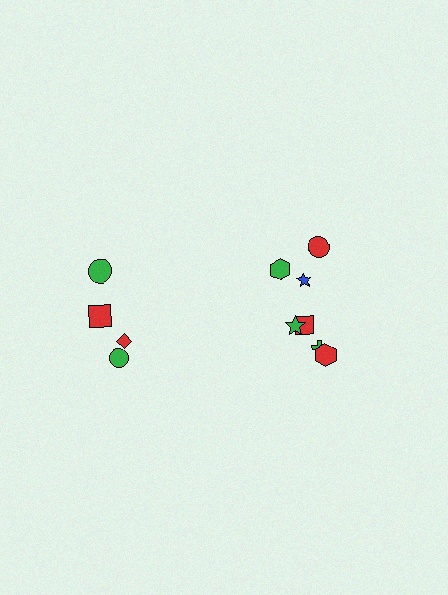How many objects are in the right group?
There are 7 objects.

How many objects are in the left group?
There are 4 objects.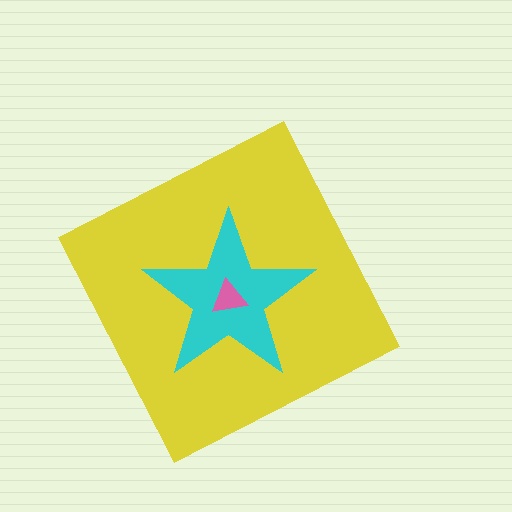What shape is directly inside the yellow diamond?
The cyan star.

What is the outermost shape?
The yellow diamond.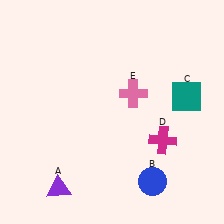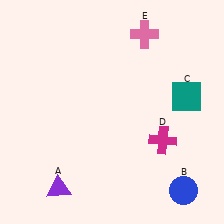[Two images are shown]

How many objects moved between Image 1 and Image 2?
2 objects moved between the two images.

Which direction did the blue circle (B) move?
The blue circle (B) moved right.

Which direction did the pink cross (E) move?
The pink cross (E) moved up.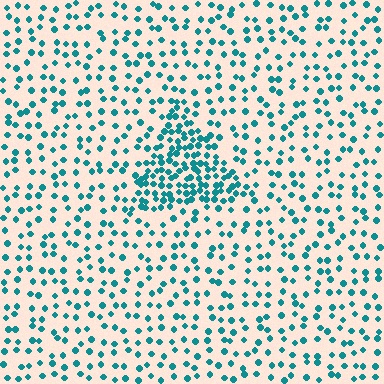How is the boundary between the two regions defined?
The boundary is defined by a change in element density (approximately 2.5x ratio). All elements are the same color, size, and shape.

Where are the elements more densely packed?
The elements are more densely packed inside the triangle boundary.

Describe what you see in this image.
The image contains small teal elements arranged at two different densities. A triangle-shaped region is visible where the elements are more densely packed than the surrounding area.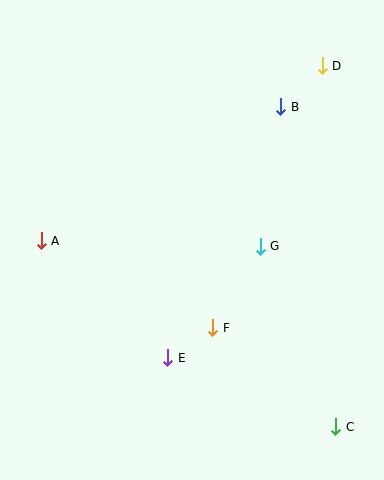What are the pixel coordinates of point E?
Point E is at (168, 358).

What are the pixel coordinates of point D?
Point D is at (322, 66).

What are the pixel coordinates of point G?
Point G is at (260, 246).